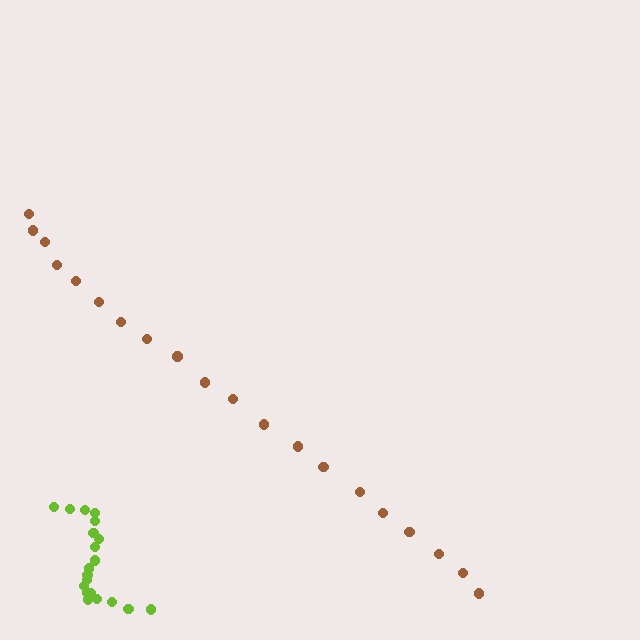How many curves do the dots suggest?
There are 2 distinct paths.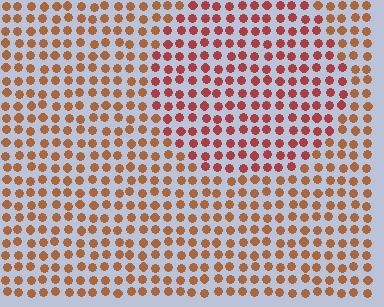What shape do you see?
I see a circle.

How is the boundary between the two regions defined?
The boundary is defined purely by a slight shift in hue (about 26 degrees). Spacing, size, and orientation are identical on both sides.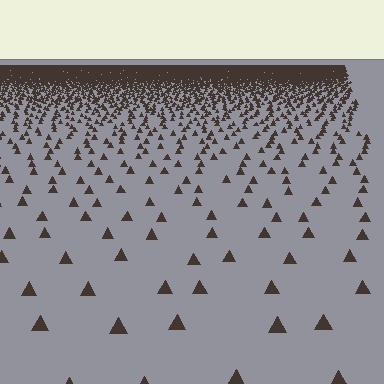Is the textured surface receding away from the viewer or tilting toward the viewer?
The surface is receding away from the viewer. Texture elements get smaller and denser toward the top.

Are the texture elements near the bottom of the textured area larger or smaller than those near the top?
Larger. Near the bottom, elements are closer to the viewer and appear at a bigger on-screen size.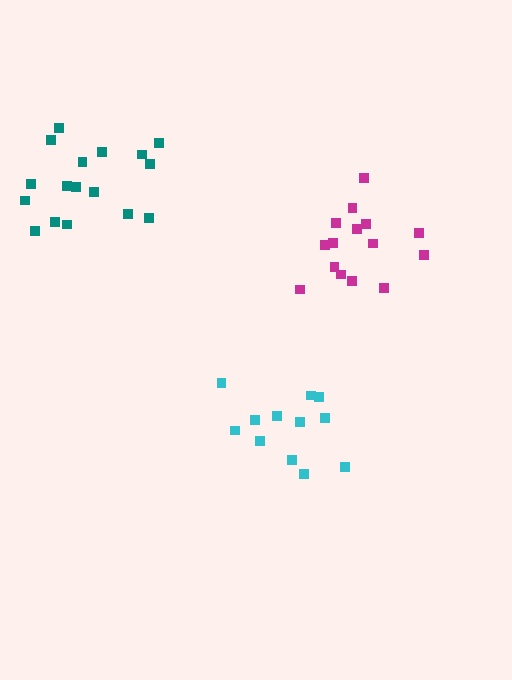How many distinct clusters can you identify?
There are 3 distinct clusters.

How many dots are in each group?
Group 1: 17 dots, Group 2: 12 dots, Group 3: 15 dots (44 total).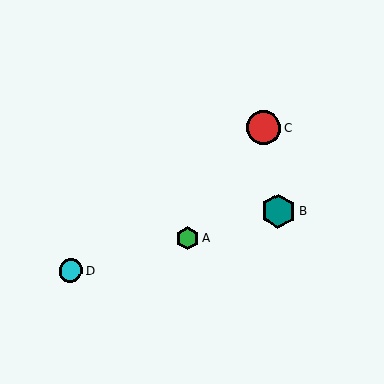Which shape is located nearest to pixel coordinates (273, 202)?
The teal hexagon (labeled B) at (278, 211) is nearest to that location.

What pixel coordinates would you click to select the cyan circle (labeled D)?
Click at (71, 271) to select the cyan circle D.